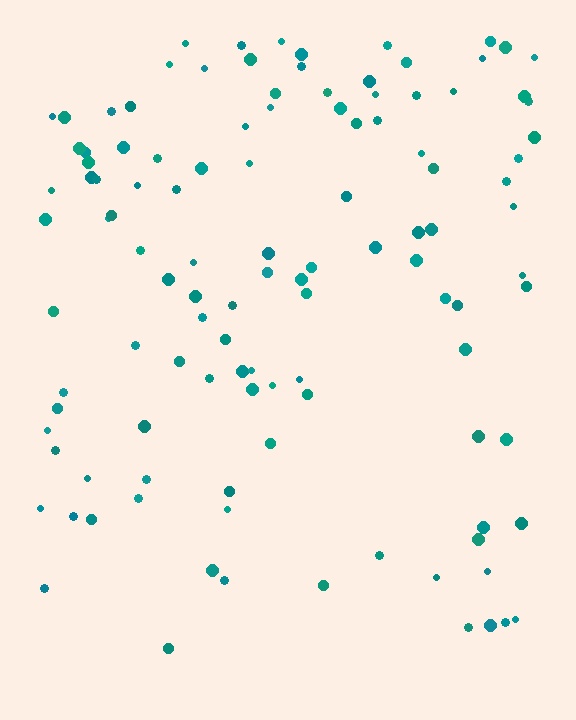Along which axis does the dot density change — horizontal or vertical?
Vertical.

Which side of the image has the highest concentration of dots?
The top.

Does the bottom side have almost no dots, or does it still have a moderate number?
Still a moderate number, just noticeably fewer than the top.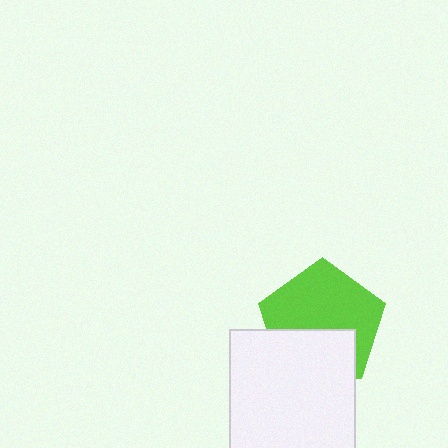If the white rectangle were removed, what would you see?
You would see the complete lime pentagon.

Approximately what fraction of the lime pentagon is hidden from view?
Roughly 37% of the lime pentagon is hidden behind the white rectangle.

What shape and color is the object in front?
The object in front is a white rectangle.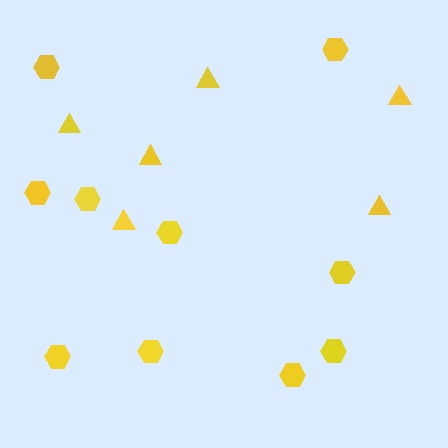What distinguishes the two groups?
There are 2 groups: one group of triangles (6) and one group of hexagons (10).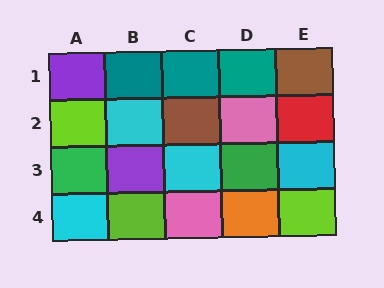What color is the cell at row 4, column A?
Cyan.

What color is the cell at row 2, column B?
Cyan.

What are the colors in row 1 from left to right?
Purple, teal, teal, teal, brown.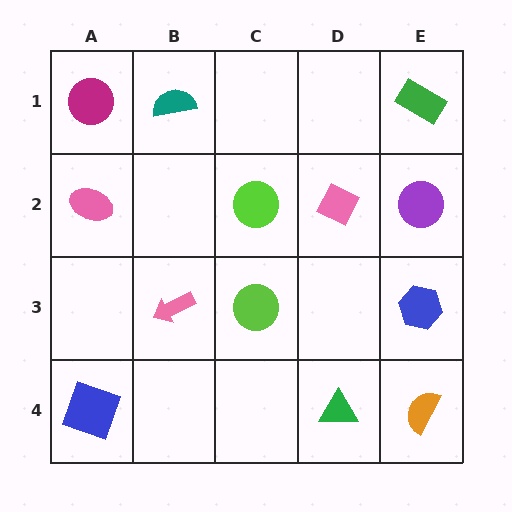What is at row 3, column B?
A pink arrow.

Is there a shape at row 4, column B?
No, that cell is empty.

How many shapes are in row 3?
3 shapes.